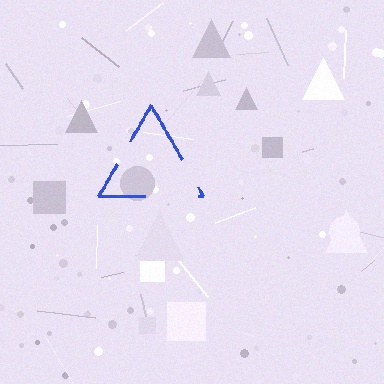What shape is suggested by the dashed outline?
The dashed outline suggests a triangle.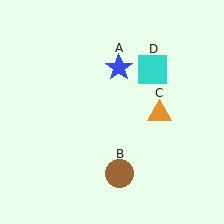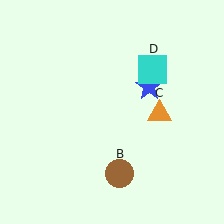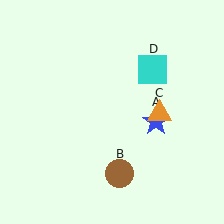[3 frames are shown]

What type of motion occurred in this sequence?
The blue star (object A) rotated clockwise around the center of the scene.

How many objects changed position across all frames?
1 object changed position: blue star (object A).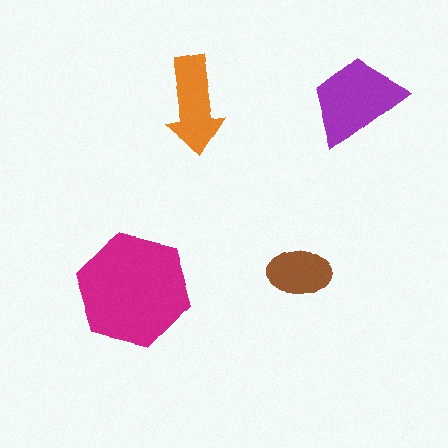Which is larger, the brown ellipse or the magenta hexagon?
The magenta hexagon.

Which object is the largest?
The magenta hexagon.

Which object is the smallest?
The brown ellipse.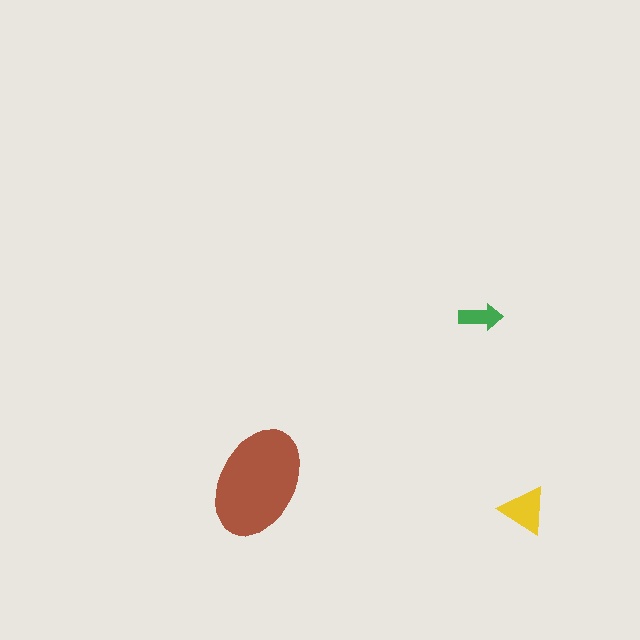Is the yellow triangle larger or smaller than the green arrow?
Larger.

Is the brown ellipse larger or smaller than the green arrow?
Larger.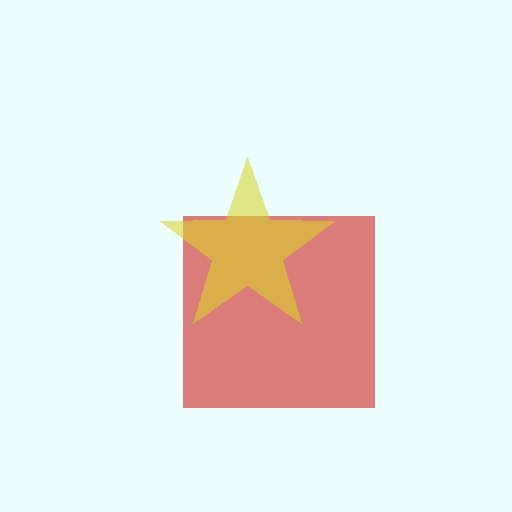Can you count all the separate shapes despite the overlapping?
Yes, there are 2 separate shapes.